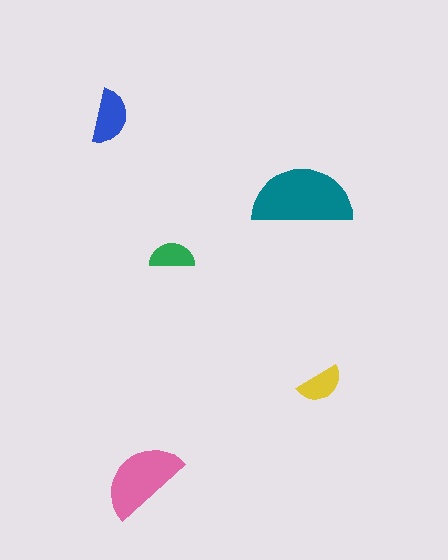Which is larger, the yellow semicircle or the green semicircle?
The yellow one.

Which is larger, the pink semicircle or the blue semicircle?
The pink one.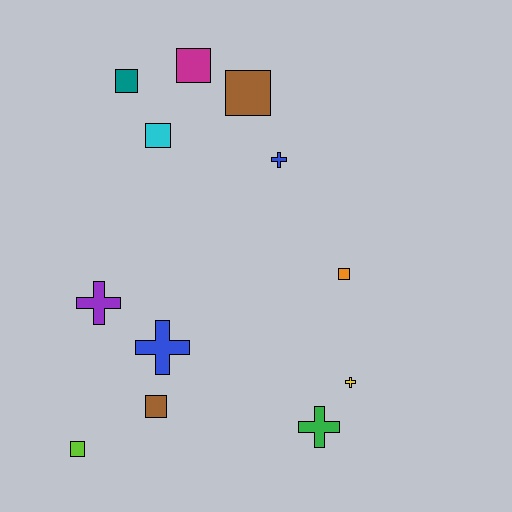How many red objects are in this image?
There are no red objects.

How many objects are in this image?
There are 12 objects.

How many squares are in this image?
There are 7 squares.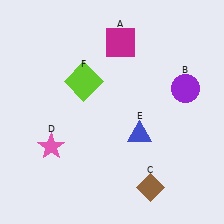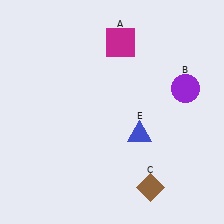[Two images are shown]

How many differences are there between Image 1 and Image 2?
There are 2 differences between the two images.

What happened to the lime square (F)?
The lime square (F) was removed in Image 2. It was in the top-left area of Image 1.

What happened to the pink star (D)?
The pink star (D) was removed in Image 2. It was in the bottom-left area of Image 1.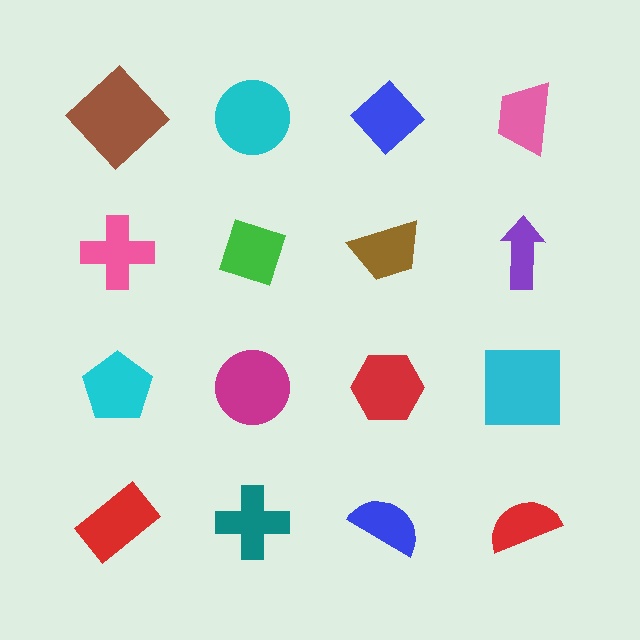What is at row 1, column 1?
A brown diamond.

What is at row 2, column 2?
A green diamond.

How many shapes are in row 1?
4 shapes.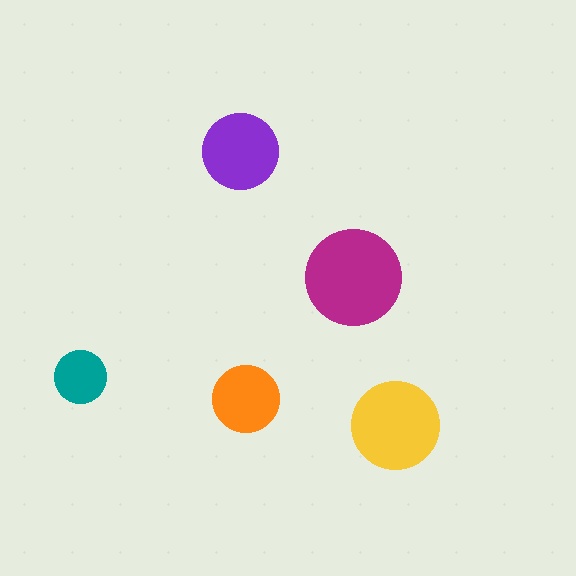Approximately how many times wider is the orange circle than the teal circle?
About 1.5 times wider.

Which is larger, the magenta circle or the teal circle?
The magenta one.